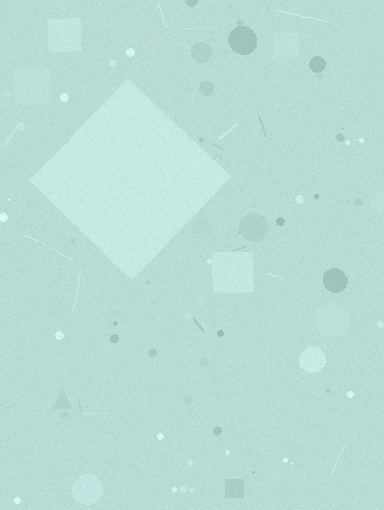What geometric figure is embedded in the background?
A diamond is embedded in the background.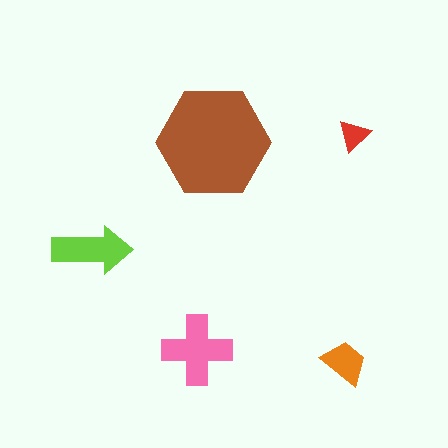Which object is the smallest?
The red triangle.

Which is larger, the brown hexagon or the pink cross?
The brown hexagon.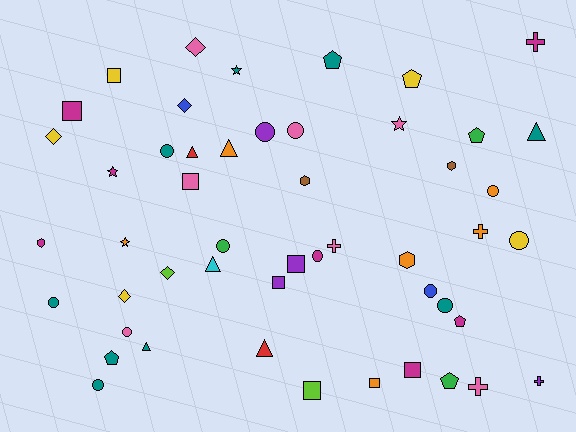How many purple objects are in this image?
There are 4 purple objects.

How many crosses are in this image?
There are 5 crosses.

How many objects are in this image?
There are 50 objects.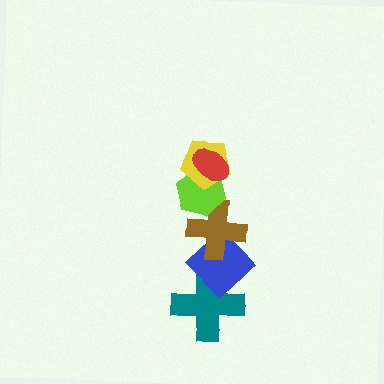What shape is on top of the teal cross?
The blue diamond is on top of the teal cross.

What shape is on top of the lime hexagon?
The yellow pentagon is on top of the lime hexagon.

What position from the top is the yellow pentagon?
The yellow pentagon is 2nd from the top.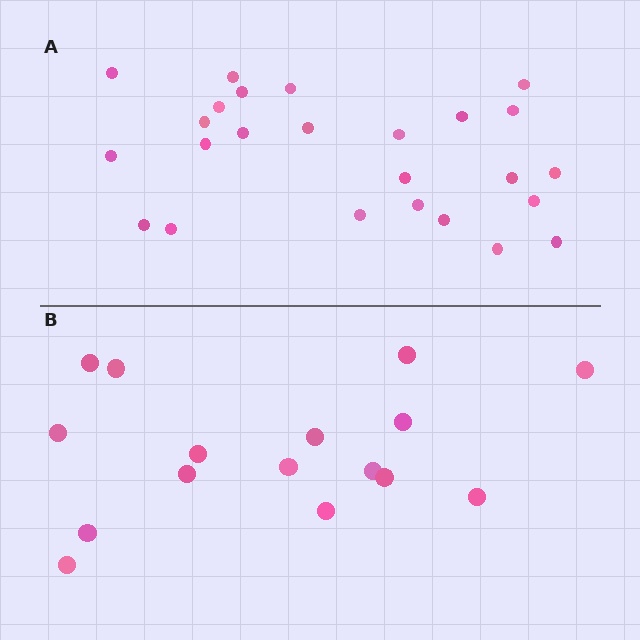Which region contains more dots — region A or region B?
Region A (the top region) has more dots.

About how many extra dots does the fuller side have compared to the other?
Region A has roughly 8 or so more dots than region B.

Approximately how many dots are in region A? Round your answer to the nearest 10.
About 20 dots. (The exact count is 25, which rounds to 20.)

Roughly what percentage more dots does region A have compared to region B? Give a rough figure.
About 55% more.